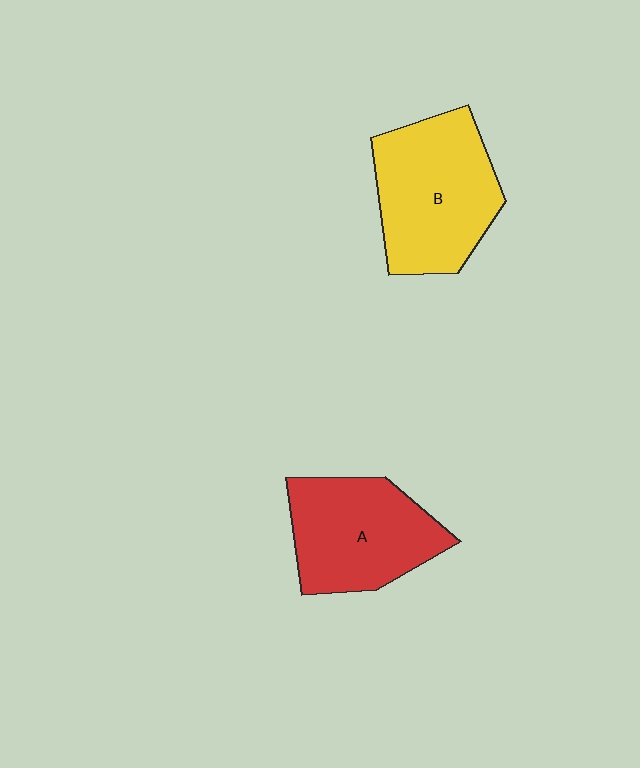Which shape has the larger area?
Shape B (yellow).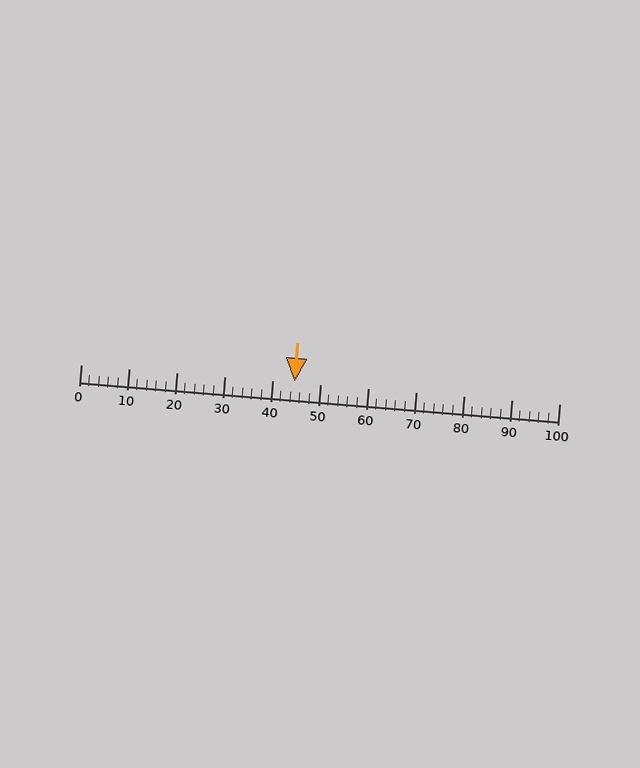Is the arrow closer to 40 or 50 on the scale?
The arrow is closer to 40.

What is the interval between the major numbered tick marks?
The major tick marks are spaced 10 units apart.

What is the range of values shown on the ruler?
The ruler shows values from 0 to 100.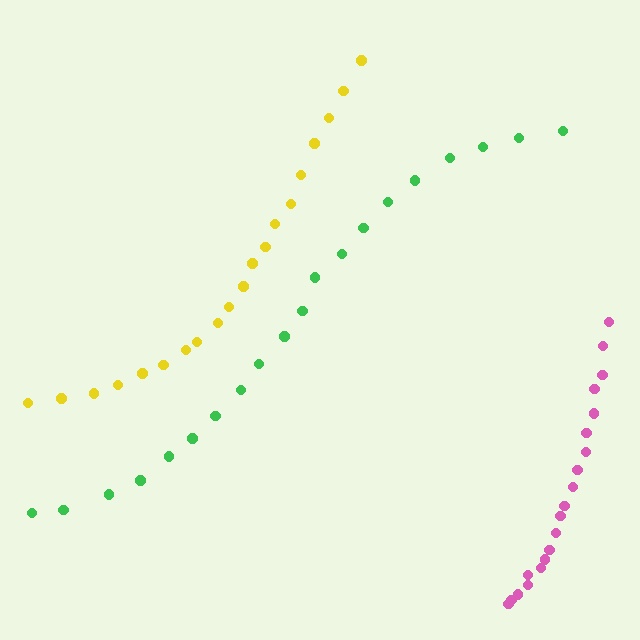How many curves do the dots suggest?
There are 3 distinct paths.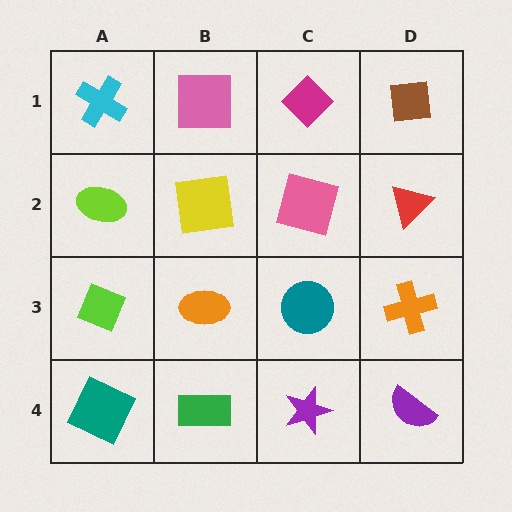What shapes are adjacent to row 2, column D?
A brown square (row 1, column D), an orange cross (row 3, column D), a pink square (row 2, column C).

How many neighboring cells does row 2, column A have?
3.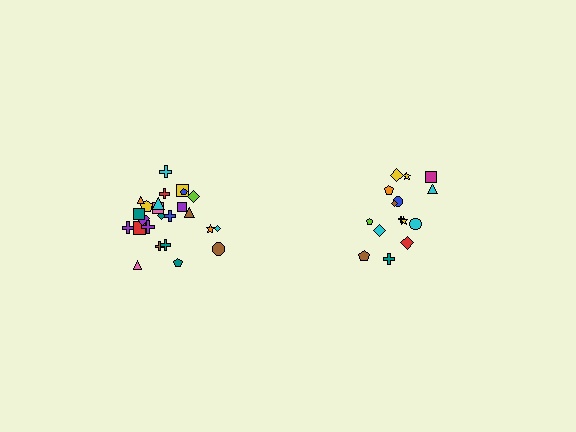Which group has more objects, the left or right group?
The left group.